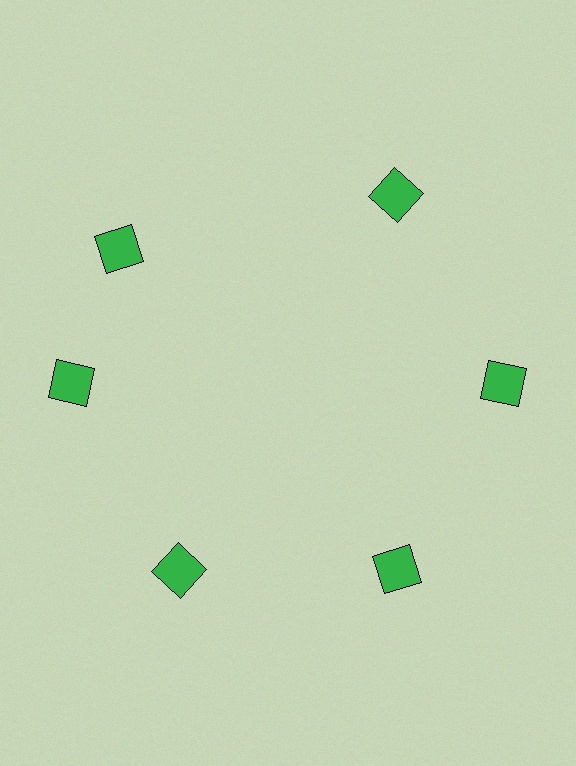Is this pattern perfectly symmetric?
No. The 6 green squares are arranged in a ring, but one element near the 11 o'clock position is rotated out of alignment along the ring, breaking the 6-fold rotational symmetry.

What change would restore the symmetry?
The symmetry would be restored by rotating it back into even spacing with its neighbors so that all 6 squares sit at equal angles and equal distance from the center.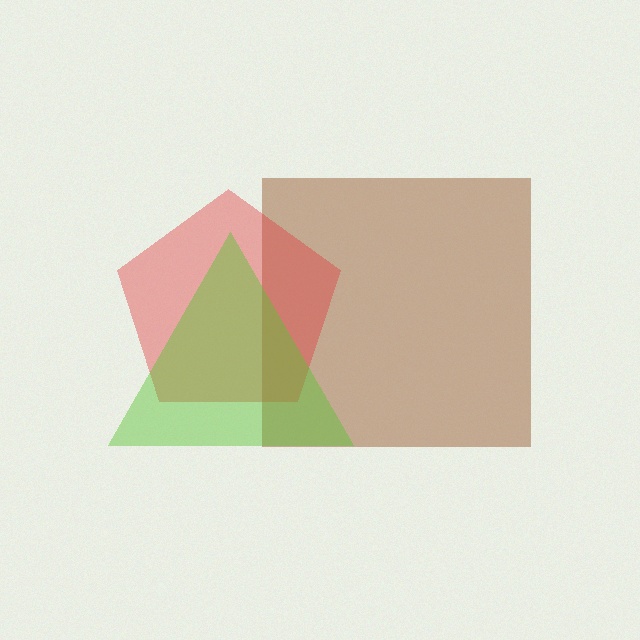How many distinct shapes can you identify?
There are 3 distinct shapes: a brown square, a red pentagon, a lime triangle.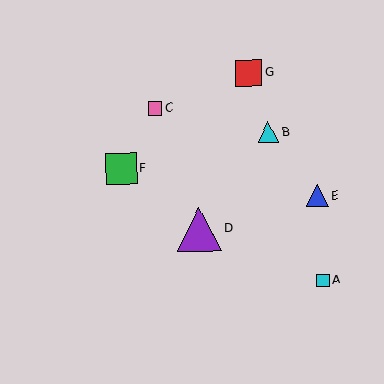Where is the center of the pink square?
The center of the pink square is at (155, 108).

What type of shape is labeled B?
Shape B is a cyan triangle.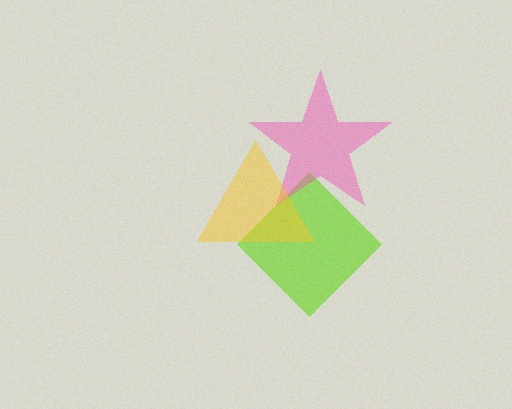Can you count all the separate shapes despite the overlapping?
Yes, there are 3 separate shapes.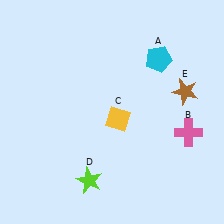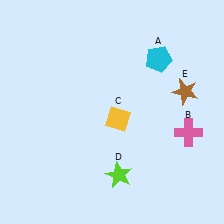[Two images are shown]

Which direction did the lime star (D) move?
The lime star (D) moved right.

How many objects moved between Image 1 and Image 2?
1 object moved between the two images.